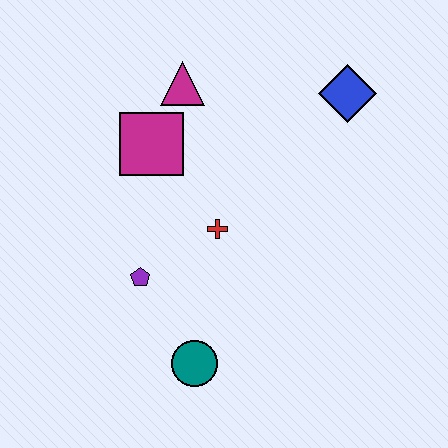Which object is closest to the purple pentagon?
The red cross is closest to the purple pentagon.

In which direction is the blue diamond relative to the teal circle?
The blue diamond is above the teal circle.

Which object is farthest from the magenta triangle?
The teal circle is farthest from the magenta triangle.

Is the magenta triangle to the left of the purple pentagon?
No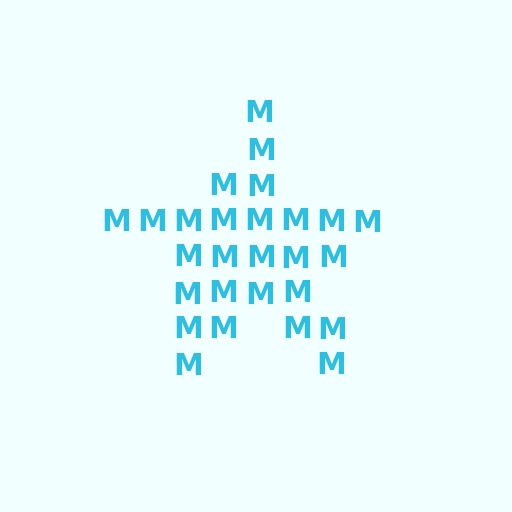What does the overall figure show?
The overall figure shows a star.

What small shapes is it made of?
It is made of small letter M's.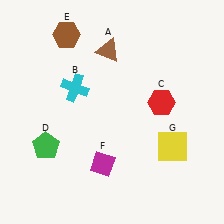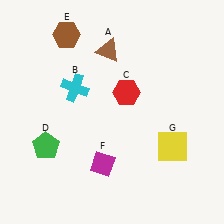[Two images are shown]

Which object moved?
The red hexagon (C) moved left.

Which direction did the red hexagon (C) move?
The red hexagon (C) moved left.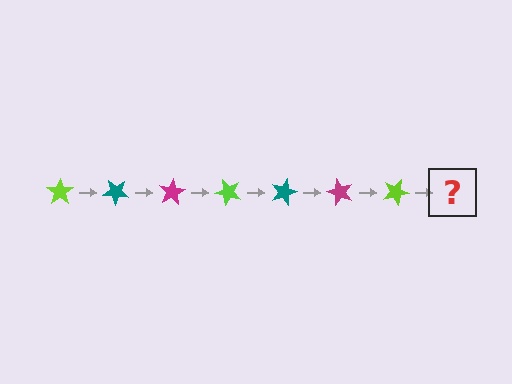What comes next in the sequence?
The next element should be a teal star, rotated 280 degrees from the start.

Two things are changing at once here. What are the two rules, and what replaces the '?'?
The two rules are that it rotates 40 degrees each step and the color cycles through lime, teal, and magenta. The '?' should be a teal star, rotated 280 degrees from the start.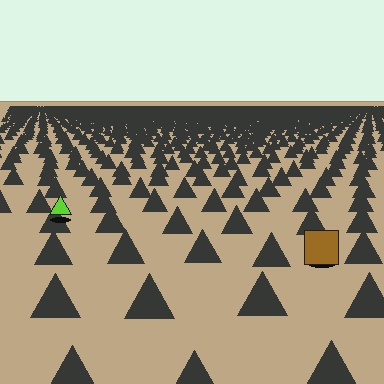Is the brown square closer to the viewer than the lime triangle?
Yes. The brown square is closer — you can tell from the texture gradient: the ground texture is coarser near it.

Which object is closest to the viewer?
The brown square is closest. The texture marks near it are larger and more spread out.